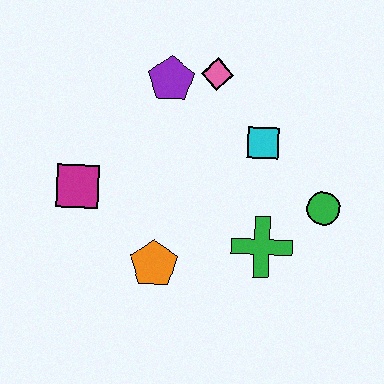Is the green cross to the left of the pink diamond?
No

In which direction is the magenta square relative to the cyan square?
The magenta square is to the left of the cyan square.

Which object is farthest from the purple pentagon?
The green circle is farthest from the purple pentagon.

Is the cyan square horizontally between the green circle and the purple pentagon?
Yes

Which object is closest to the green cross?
The green circle is closest to the green cross.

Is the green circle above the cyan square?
No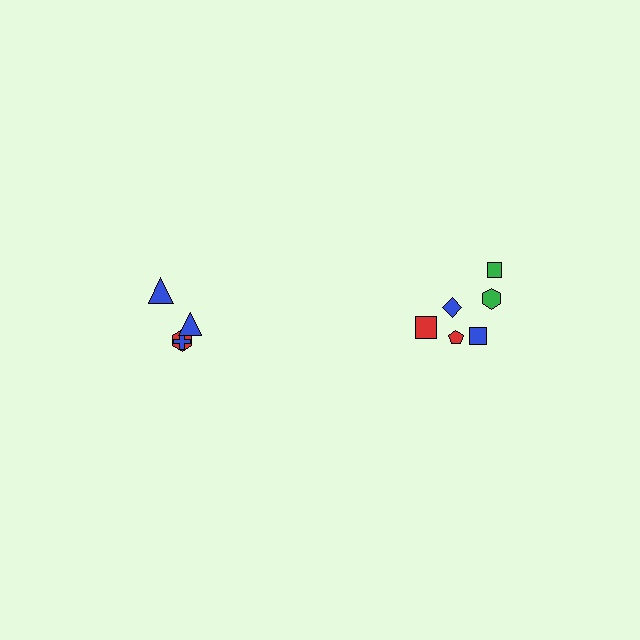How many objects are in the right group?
There are 6 objects.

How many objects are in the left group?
There are 4 objects.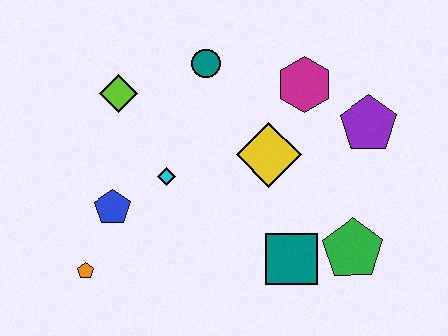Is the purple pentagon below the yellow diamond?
No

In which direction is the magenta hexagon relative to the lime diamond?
The magenta hexagon is to the right of the lime diamond.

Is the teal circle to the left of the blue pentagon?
No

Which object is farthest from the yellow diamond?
The orange pentagon is farthest from the yellow diamond.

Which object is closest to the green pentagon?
The teal square is closest to the green pentagon.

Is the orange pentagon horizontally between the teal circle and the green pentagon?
No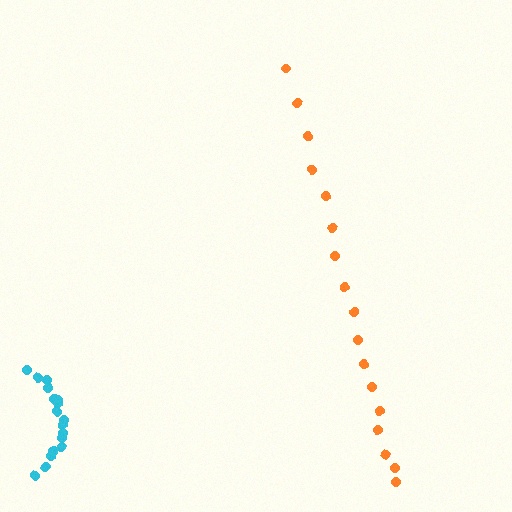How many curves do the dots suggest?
There are 2 distinct paths.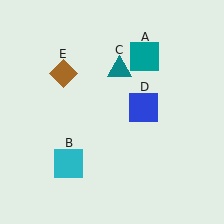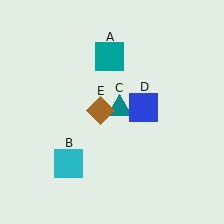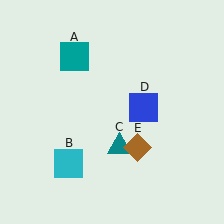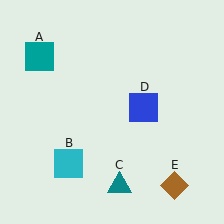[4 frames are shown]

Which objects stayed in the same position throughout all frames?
Cyan square (object B) and blue square (object D) remained stationary.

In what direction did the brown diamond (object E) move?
The brown diamond (object E) moved down and to the right.